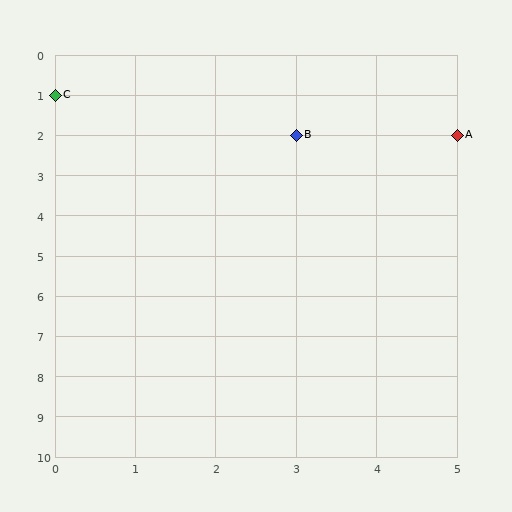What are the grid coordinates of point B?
Point B is at grid coordinates (3, 2).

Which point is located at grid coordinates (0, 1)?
Point C is at (0, 1).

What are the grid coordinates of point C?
Point C is at grid coordinates (0, 1).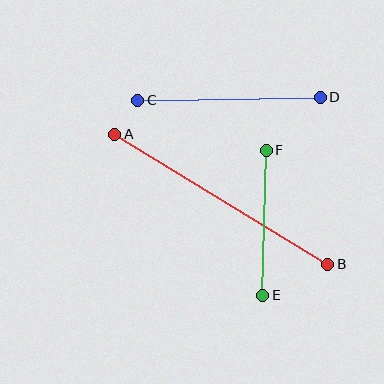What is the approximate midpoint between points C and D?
The midpoint is at approximately (229, 99) pixels.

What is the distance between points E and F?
The distance is approximately 145 pixels.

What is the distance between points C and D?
The distance is approximately 182 pixels.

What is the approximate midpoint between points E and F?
The midpoint is at approximately (265, 223) pixels.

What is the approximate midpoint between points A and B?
The midpoint is at approximately (221, 199) pixels.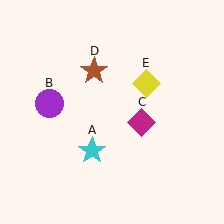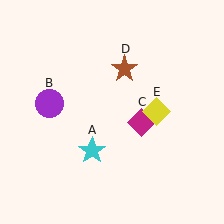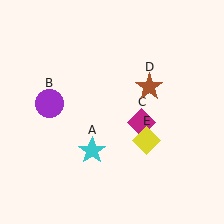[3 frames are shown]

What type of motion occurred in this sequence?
The brown star (object D), yellow diamond (object E) rotated clockwise around the center of the scene.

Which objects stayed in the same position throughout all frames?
Cyan star (object A) and purple circle (object B) and magenta diamond (object C) remained stationary.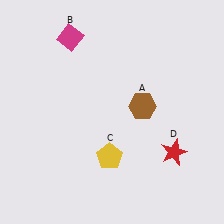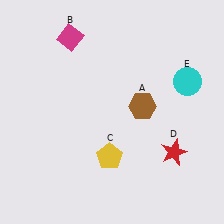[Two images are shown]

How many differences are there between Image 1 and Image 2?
There is 1 difference between the two images.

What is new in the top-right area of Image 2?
A cyan circle (E) was added in the top-right area of Image 2.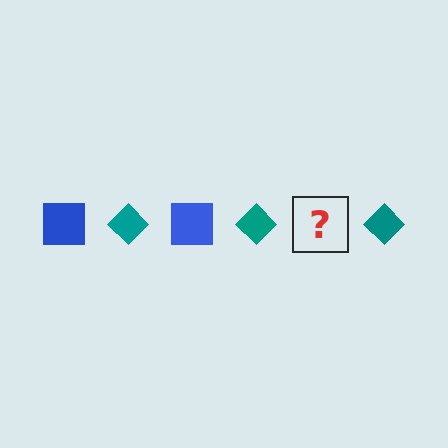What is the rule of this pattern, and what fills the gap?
The rule is that the pattern alternates between blue square and teal diamond. The gap should be filled with a blue square.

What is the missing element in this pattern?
The missing element is a blue square.